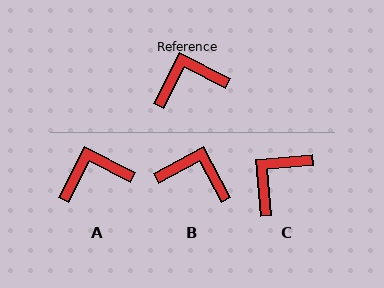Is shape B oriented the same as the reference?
No, it is off by about 35 degrees.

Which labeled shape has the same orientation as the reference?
A.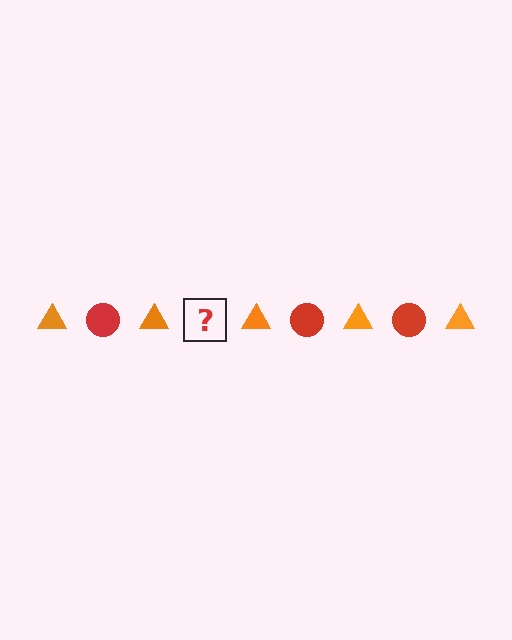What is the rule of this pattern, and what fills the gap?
The rule is that the pattern alternates between orange triangle and red circle. The gap should be filled with a red circle.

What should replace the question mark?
The question mark should be replaced with a red circle.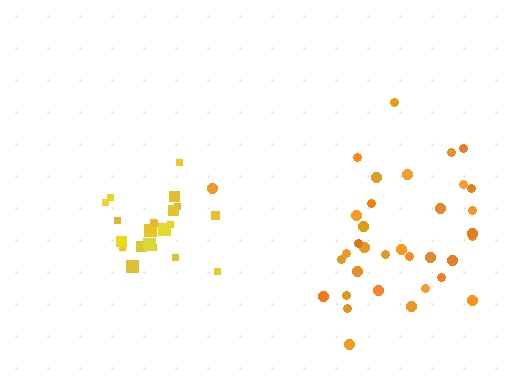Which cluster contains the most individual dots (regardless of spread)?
Orange (35).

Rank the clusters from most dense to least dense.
yellow, orange.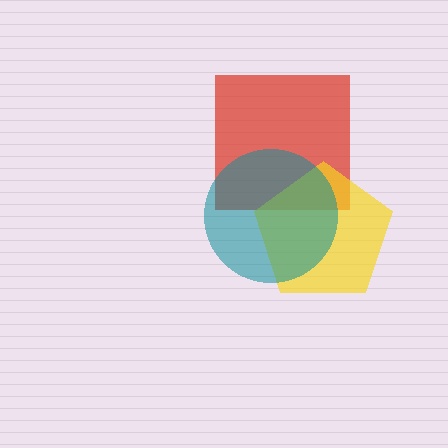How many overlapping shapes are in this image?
There are 3 overlapping shapes in the image.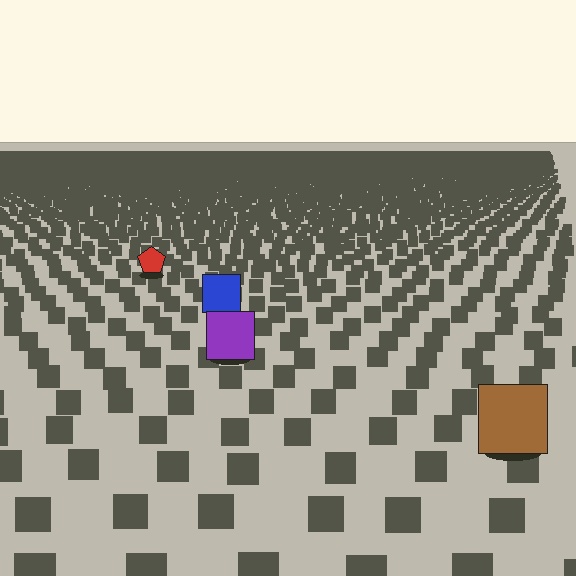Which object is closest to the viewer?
The brown square is closest. The texture marks near it are larger and more spread out.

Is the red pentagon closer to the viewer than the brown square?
No. The brown square is closer — you can tell from the texture gradient: the ground texture is coarser near it.